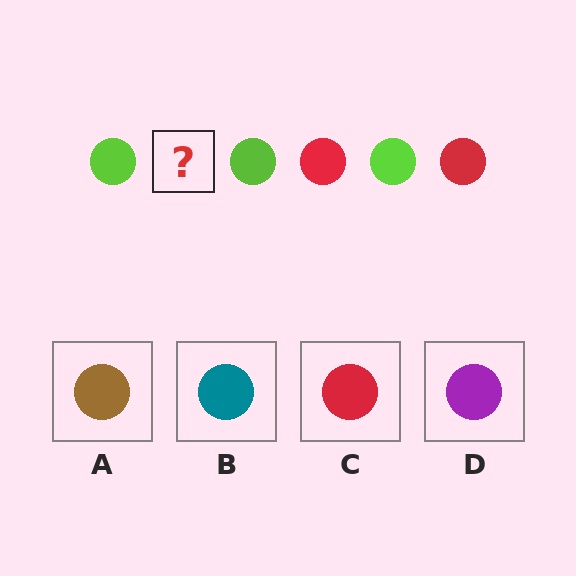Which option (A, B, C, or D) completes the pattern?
C.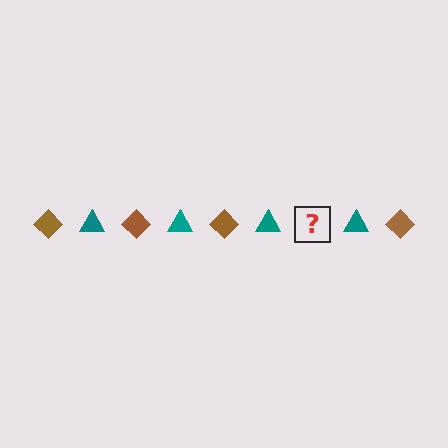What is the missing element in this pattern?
The missing element is a brown diamond.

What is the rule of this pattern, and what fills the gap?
The rule is that the pattern alternates between brown diamond and teal triangle. The gap should be filled with a brown diamond.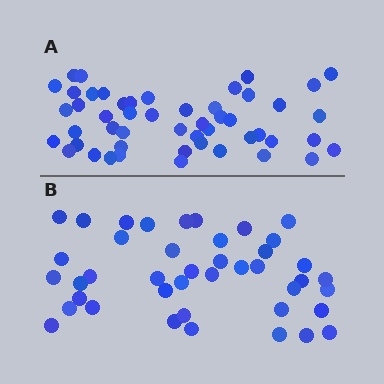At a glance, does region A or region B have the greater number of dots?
Region A (the top region) has more dots.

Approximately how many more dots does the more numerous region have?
Region A has roughly 8 or so more dots than region B.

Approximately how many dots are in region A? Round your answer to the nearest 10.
About 50 dots.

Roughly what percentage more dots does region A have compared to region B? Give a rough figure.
About 20% more.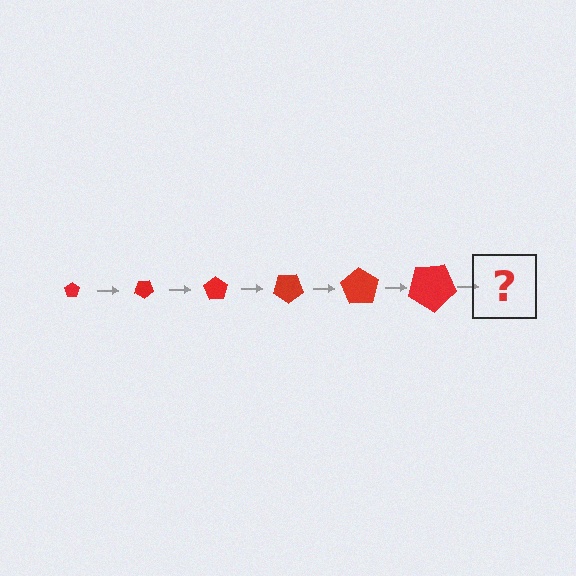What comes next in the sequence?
The next element should be a pentagon, larger than the previous one and rotated 210 degrees from the start.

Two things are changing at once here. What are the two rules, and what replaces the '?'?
The two rules are that the pentagon grows larger each step and it rotates 35 degrees each step. The '?' should be a pentagon, larger than the previous one and rotated 210 degrees from the start.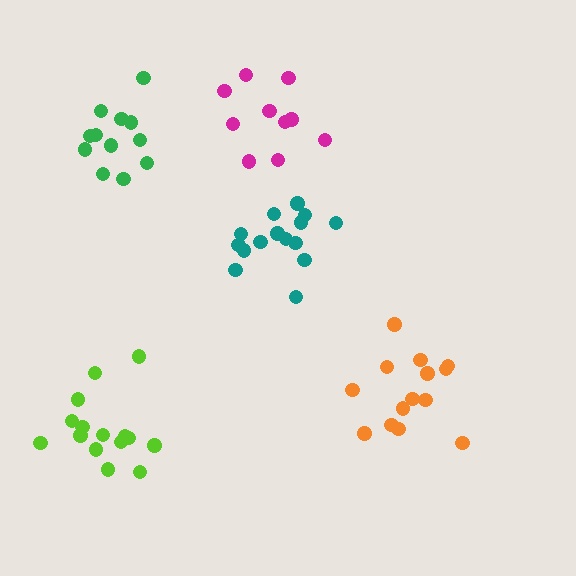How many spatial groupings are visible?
There are 5 spatial groupings.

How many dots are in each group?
Group 1: 14 dots, Group 2: 12 dots, Group 3: 10 dots, Group 4: 15 dots, Group 5: 15 dots (66 total).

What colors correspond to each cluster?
The clusters are colored: orange, green, magenta, teal, lime.